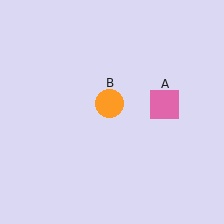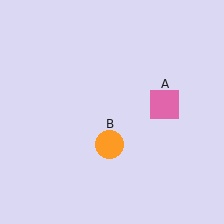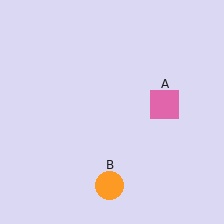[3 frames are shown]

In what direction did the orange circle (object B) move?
The orange circle (object B) moved down.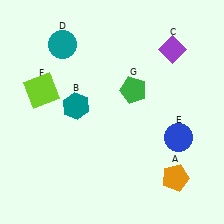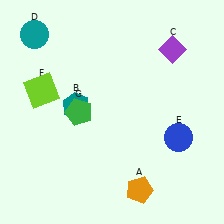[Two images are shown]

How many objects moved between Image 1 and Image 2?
3 objects moved between the two images.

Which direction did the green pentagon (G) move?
The green pentagon (G) moved left.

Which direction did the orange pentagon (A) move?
The orange pentagon (A) moved left.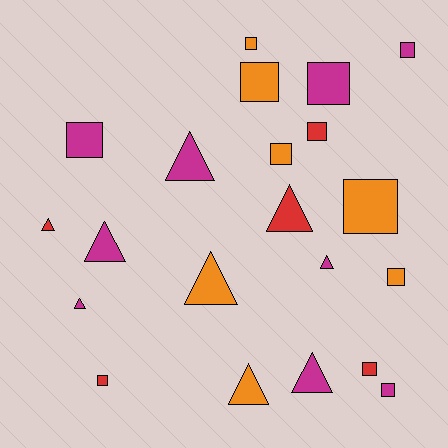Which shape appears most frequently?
Square, with 12 objects.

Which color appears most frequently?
Magenta, with 9 objects.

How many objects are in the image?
There are 21 objects.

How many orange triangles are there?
There are 2 orange triangles.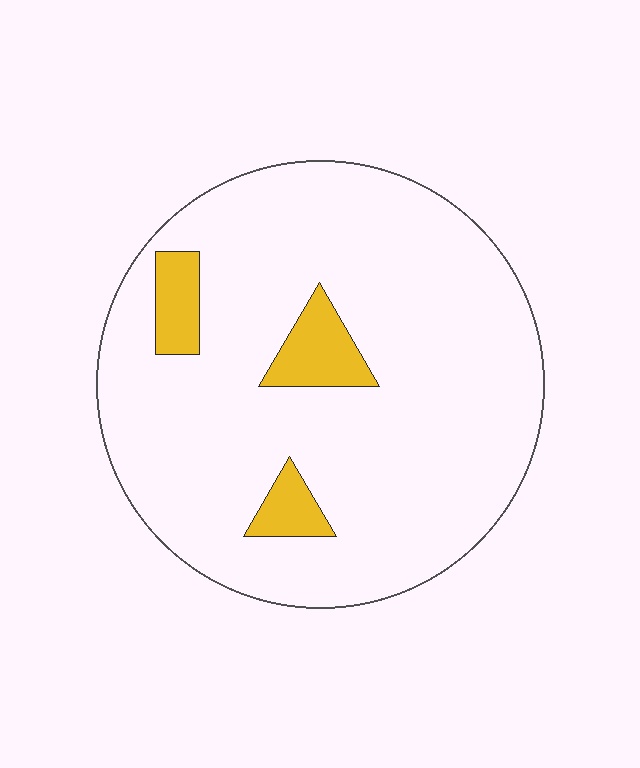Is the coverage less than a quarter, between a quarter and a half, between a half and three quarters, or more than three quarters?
Less than a quarter.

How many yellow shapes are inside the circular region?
3.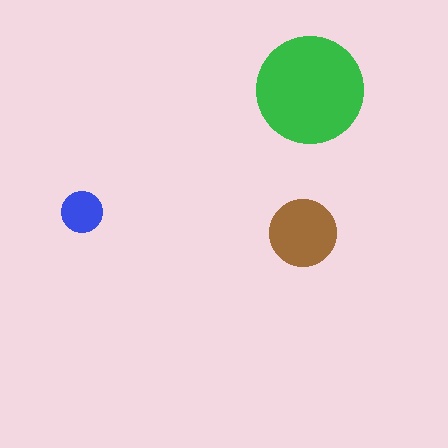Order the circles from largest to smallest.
the green one, the brown one, the blue one.